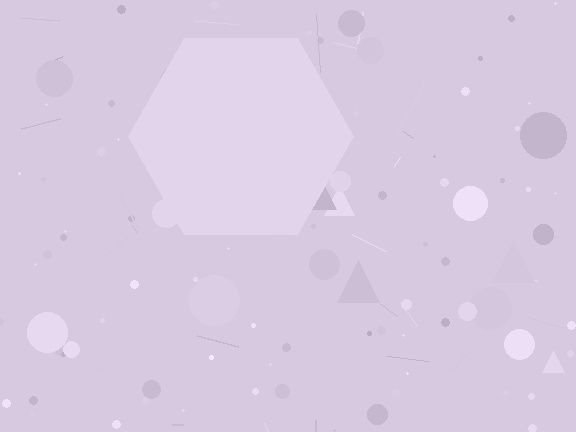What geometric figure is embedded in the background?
A hexagon is embedded in the background.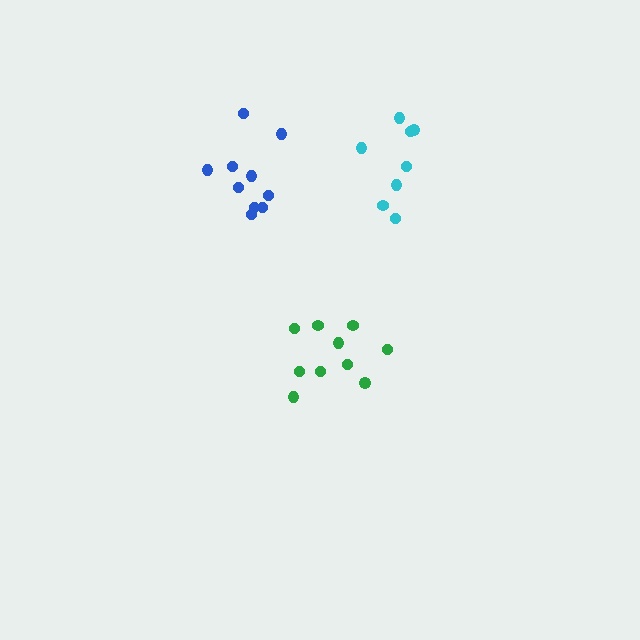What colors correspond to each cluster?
The clusters are colored: green, cyan, blue.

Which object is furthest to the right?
The cyan cluster is rightmost.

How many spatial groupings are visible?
There are 3 spatial groupings.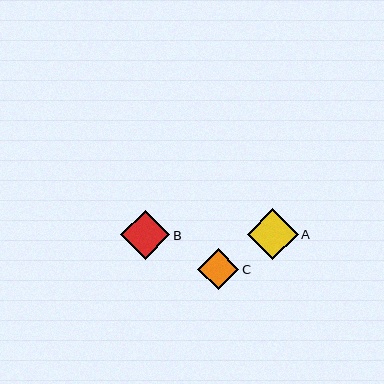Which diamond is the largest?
Diamond A is the largest with a size of approximately 50 pixels.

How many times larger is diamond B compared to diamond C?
Diamond B is approximately 1.2 times the size of diamond C.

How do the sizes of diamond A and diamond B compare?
Diamond A and diamond B are approximately the same size.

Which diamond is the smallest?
Diamond C is the smallest with a size of approximately 41 pixels.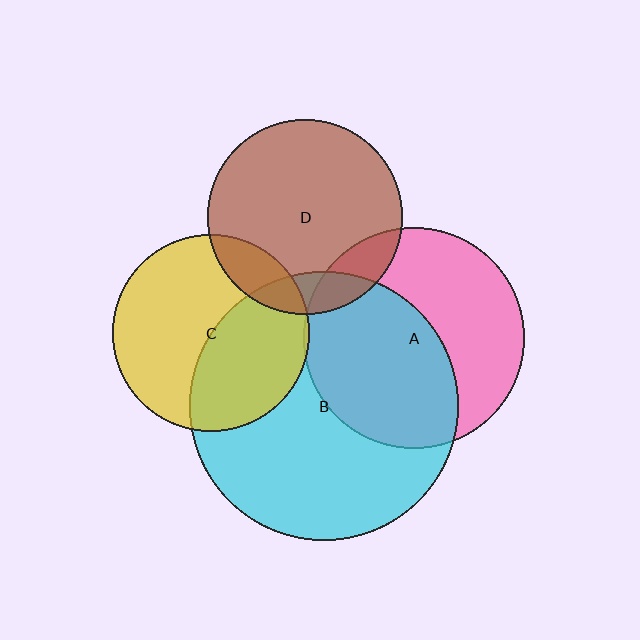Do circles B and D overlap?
Yes.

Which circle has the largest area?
Circle B (cyan).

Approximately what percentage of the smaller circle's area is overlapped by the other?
Approximately 10%.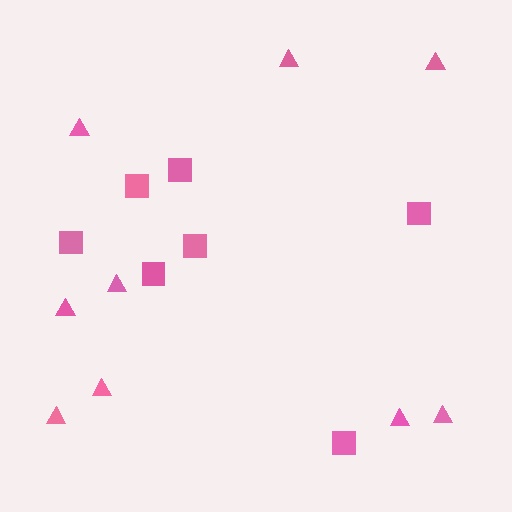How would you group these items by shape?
There are 2 groups: one group of squares (7) and one group of triangles (9).